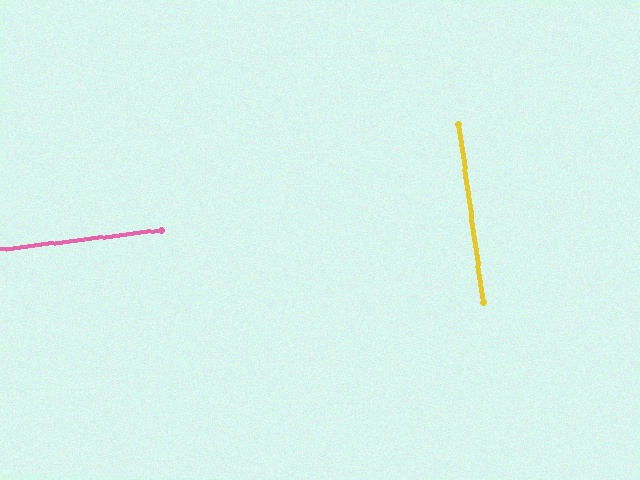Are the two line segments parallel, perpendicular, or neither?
Perpendicular — they meet at approximately 89°.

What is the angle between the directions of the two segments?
Approximately 89 degrees.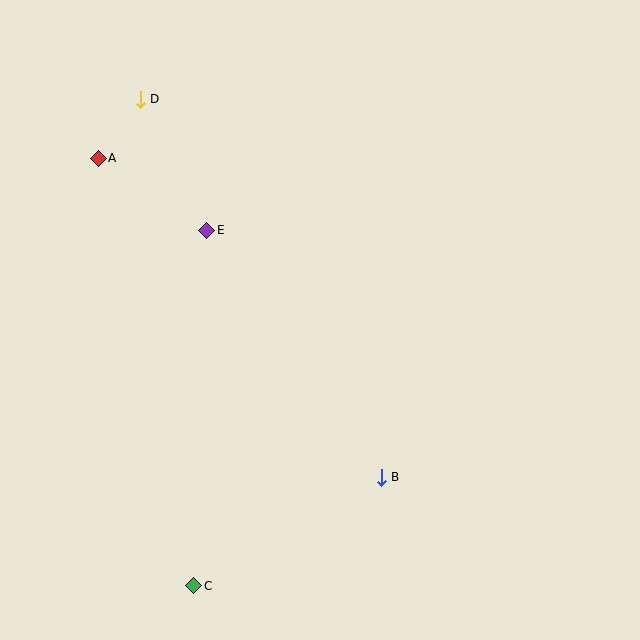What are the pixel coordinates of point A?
Point A is at (98, 158).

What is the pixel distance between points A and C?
The distance between A and C is 438 pixels.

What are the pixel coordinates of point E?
Point E is at (207, 230).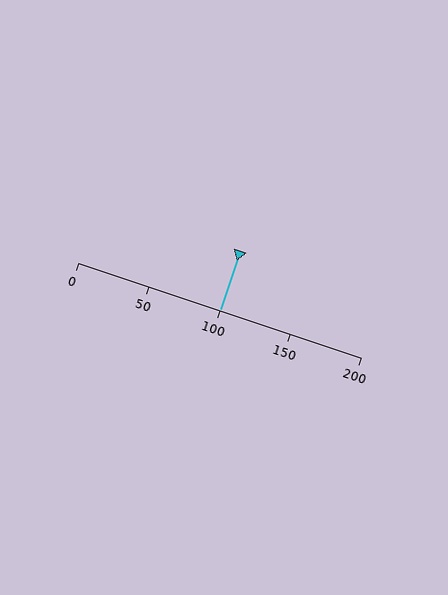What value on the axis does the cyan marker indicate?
The marker indicates approximately 100.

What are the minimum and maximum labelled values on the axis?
The axis runs from 0 to 200.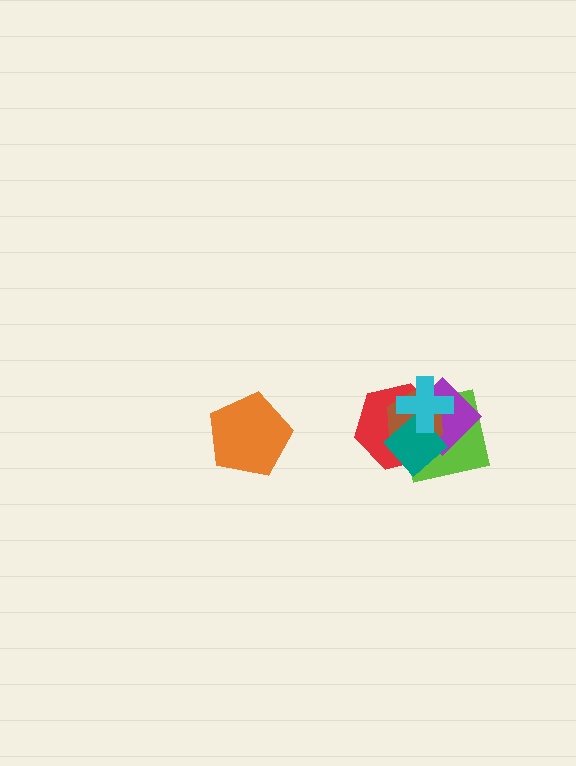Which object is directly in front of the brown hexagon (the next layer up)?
The teal diamond is directly in front of the brown hexagon.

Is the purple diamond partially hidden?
Yes, it is partially covered by another shape.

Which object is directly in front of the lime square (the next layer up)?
The purple diamond is directly in front of the lime square.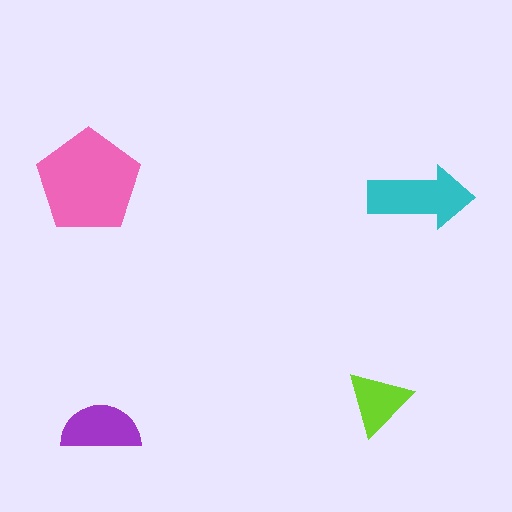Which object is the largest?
The pink pentagon.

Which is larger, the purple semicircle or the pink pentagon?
The pink pentagon.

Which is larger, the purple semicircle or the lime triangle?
The purple semicircle.